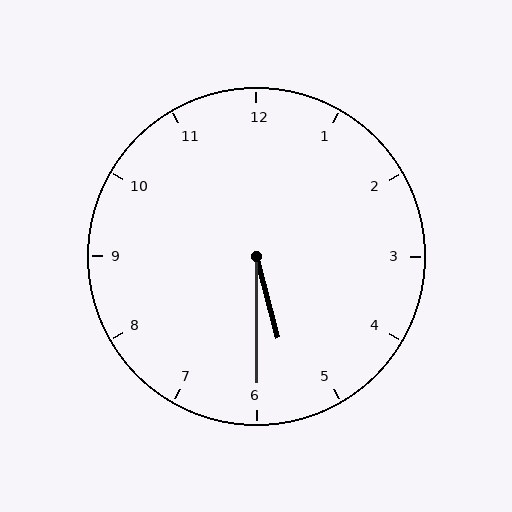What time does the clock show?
5:30.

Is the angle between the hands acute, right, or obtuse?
It is acute.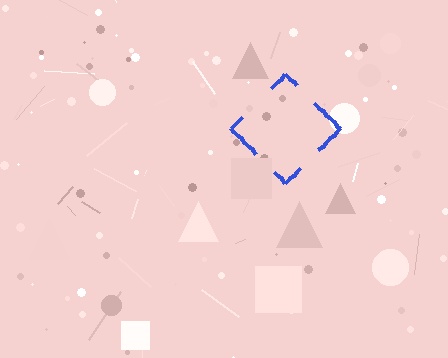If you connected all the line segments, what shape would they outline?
They would outline a diamond.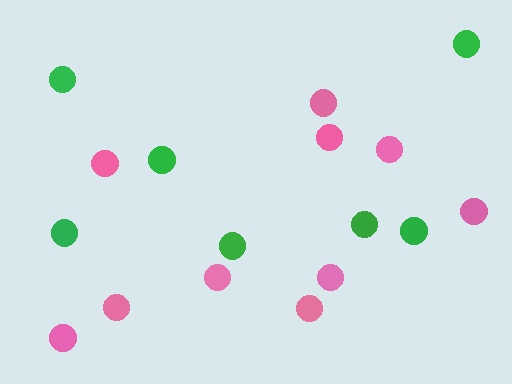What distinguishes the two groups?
There are 2 groups: one group of green circles (7) and one group of pink circles (10).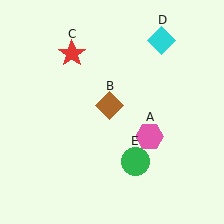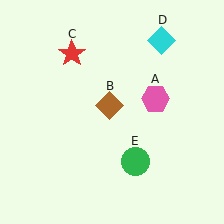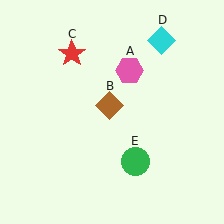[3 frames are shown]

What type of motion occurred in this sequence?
The pink hexagon (object A) rotated counterclockwise around the center of the scene.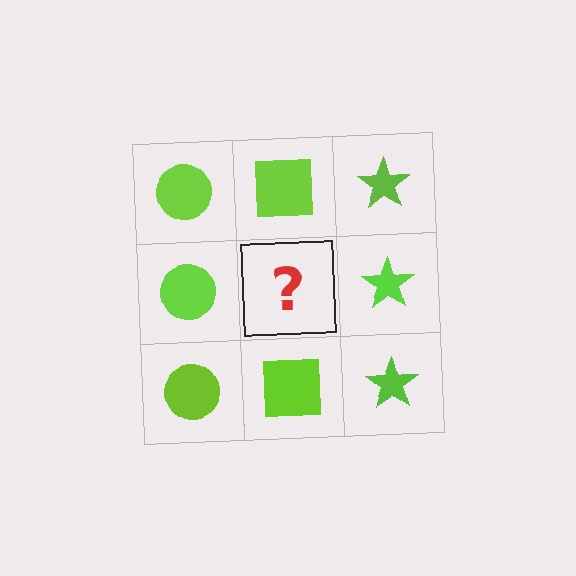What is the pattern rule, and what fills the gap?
The rule is that each column has a consistent shape. The gap should be filled with a lime square.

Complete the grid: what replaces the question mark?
The question mark should be replaced with a lime square.